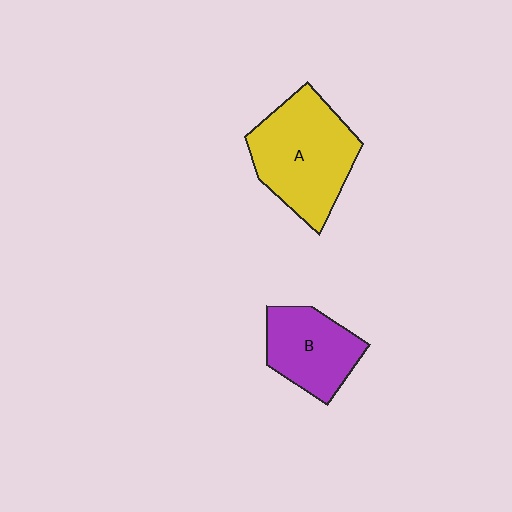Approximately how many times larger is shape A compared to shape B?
Approximately 1.5 times.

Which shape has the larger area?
Shape A (yellow).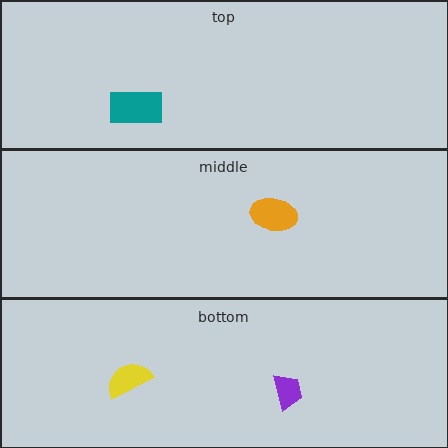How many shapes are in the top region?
1.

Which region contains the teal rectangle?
The top region.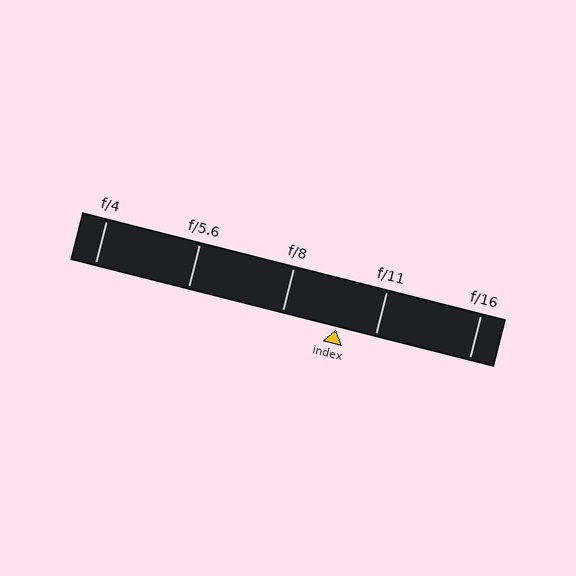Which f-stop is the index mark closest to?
The index mark is closest to f/11.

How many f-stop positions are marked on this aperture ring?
There are 5 f-stop positions marked.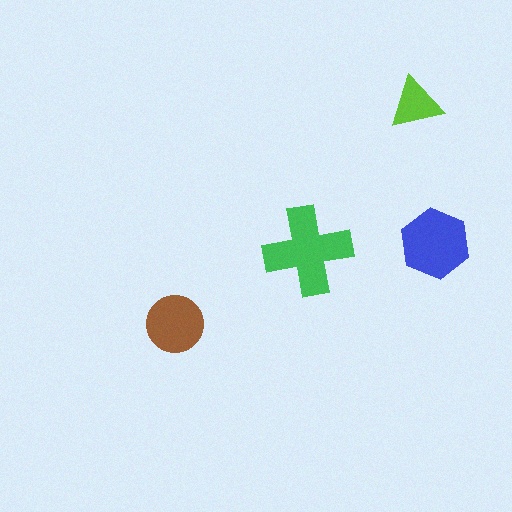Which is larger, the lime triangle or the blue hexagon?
The blue hexagon.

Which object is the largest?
The green cross.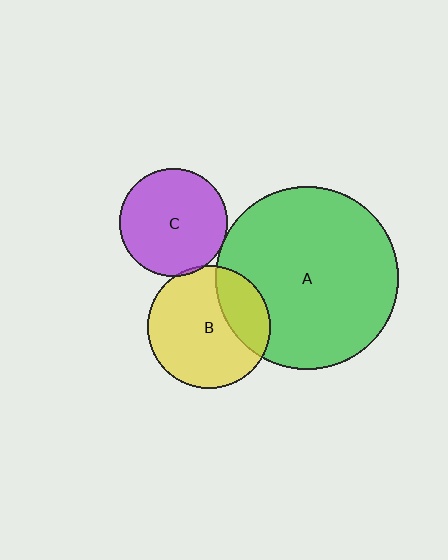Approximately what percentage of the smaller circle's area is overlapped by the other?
Approximately 5%.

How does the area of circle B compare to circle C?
Approximately 1.3 times.